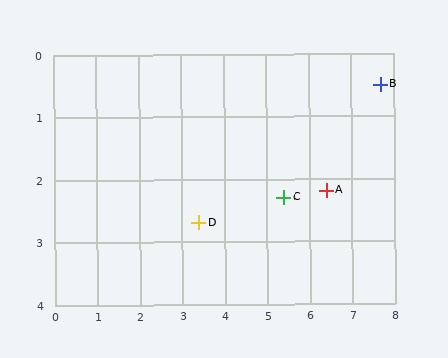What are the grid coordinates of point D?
Point D is at approximately (3.4, 2.7).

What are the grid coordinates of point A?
Point A is at approximately (6.4, 2.2).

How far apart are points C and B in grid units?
Points C and B are about 2.9 grid units apart.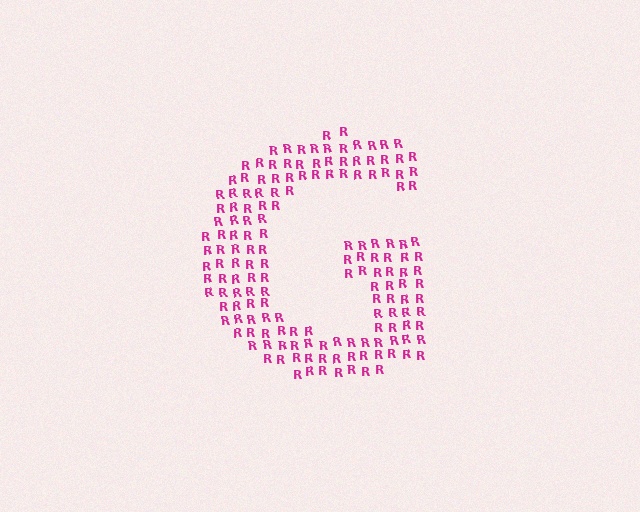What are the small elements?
The small elements are letter R's.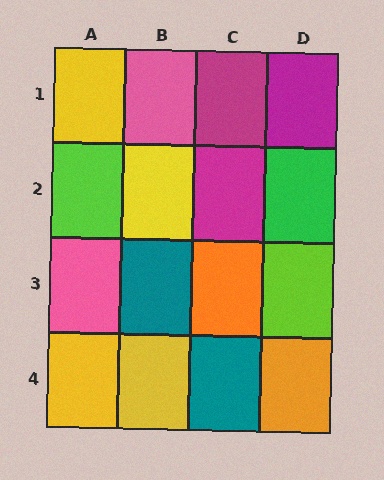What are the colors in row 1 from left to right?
Yellow, pink, magenta, magenta.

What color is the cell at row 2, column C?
Magenta.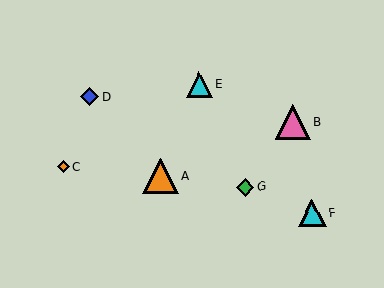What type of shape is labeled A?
Shape A is an orange triangle.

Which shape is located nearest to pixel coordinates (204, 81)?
The cyan triangle (labeled E) at (199, 84) is nearest to that location.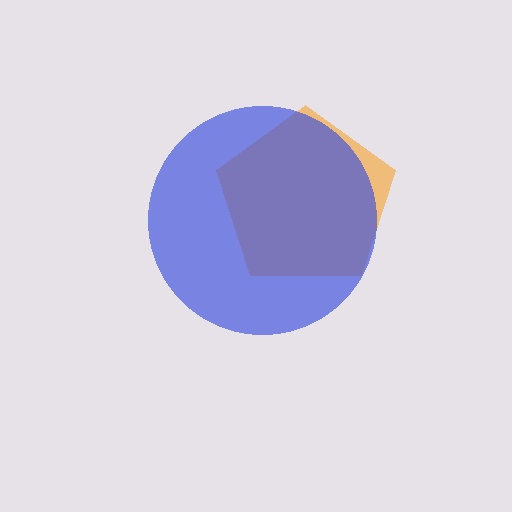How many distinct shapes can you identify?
There are 2 distinct shapes: an orange pentagon, a blue circle.